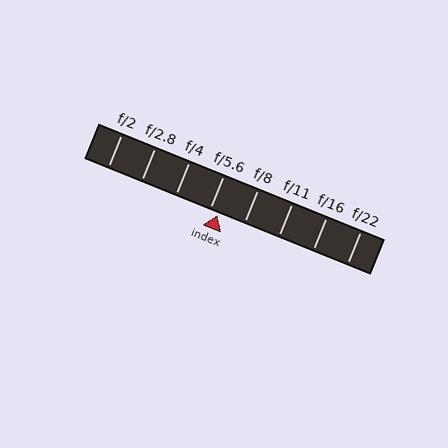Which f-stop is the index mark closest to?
The index mark is closest to f/5.6.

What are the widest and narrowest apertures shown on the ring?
The widest aperture shown is f/2 and the narrowest is f/22.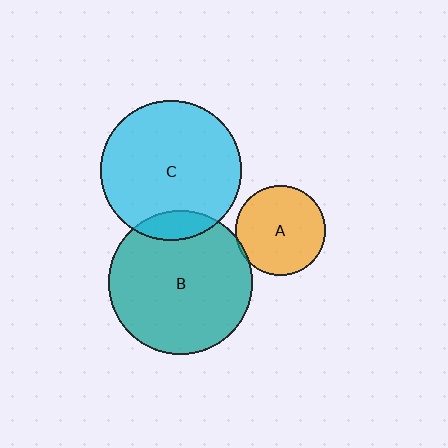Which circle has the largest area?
Circle B (teal).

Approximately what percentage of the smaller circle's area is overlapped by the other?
Approximately 5%.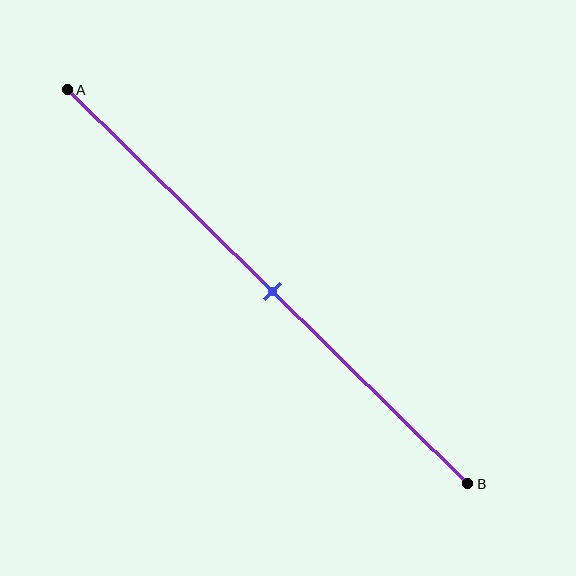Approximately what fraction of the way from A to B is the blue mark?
The blue mark is approximately 50% of the way from A to B.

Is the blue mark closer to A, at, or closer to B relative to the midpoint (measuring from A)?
The blue mark is approximately at the midpoint of segment AB.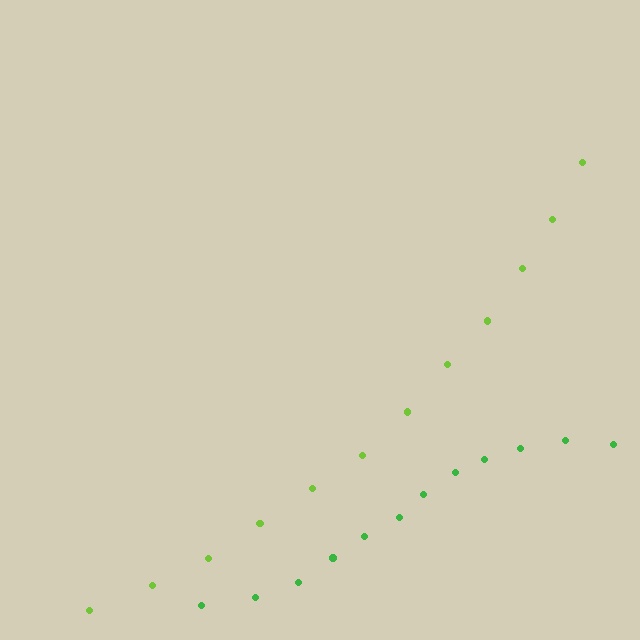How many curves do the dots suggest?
There are 2 distinct paths.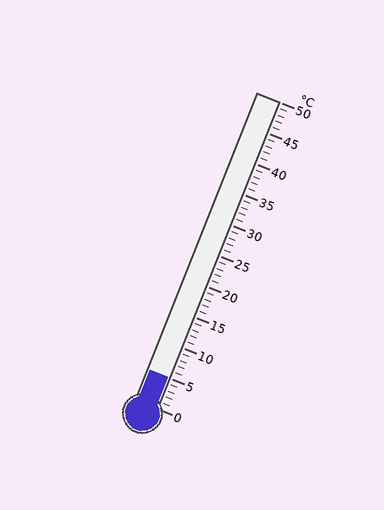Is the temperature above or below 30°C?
The temperature is below 30°C.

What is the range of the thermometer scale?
The thermometer scale ranges from 0°C to 50°C.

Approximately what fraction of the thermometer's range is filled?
The thermometer is filled to approximately 10% of its range.